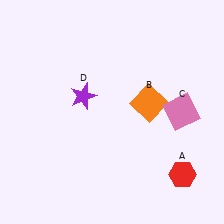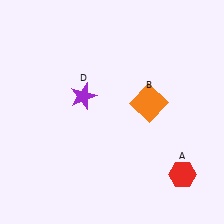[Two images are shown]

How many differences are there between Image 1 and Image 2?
There is 1 difference between the two images.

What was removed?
The pink square (C) was removed in Image 2.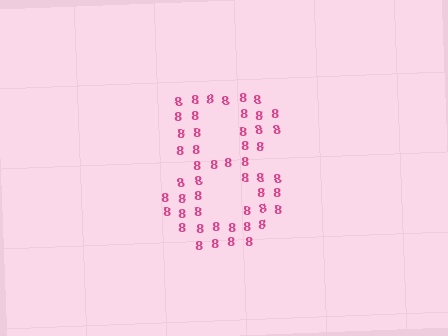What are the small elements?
The small elements are digit 8's.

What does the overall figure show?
The overall figure shows the digit 8.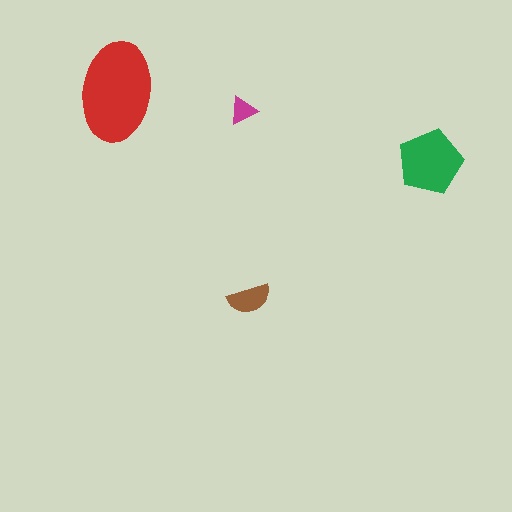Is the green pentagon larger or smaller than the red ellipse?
Smaller.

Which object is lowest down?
The brown semicircle is bottommost.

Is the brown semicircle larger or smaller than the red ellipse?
Smaller.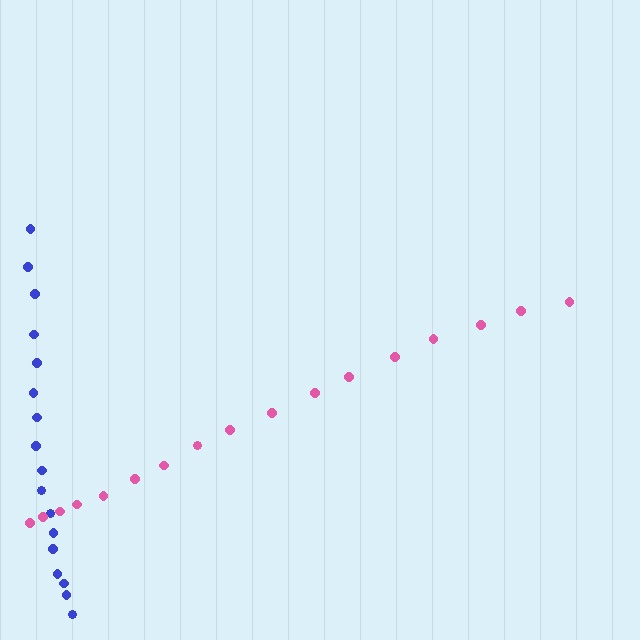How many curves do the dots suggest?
There are 2 distinct paths.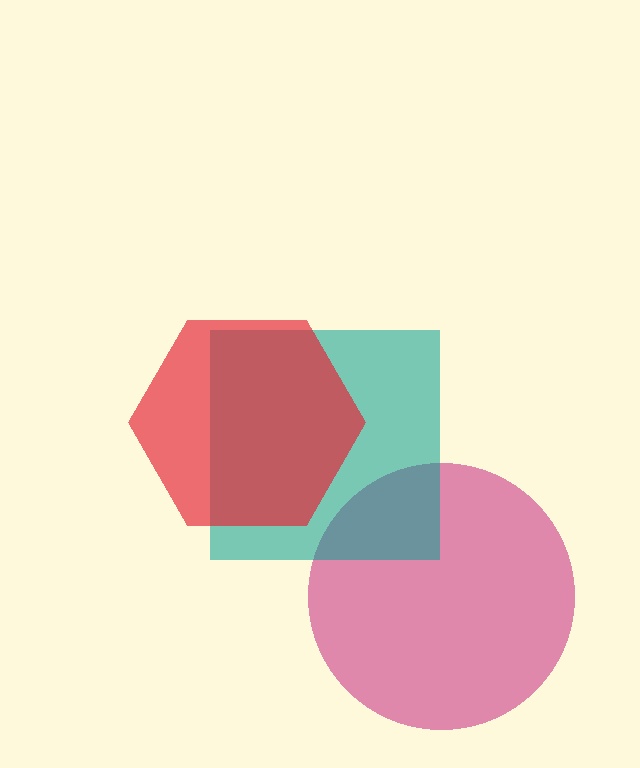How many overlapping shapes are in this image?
There are 3 overlapping shapes in the image.